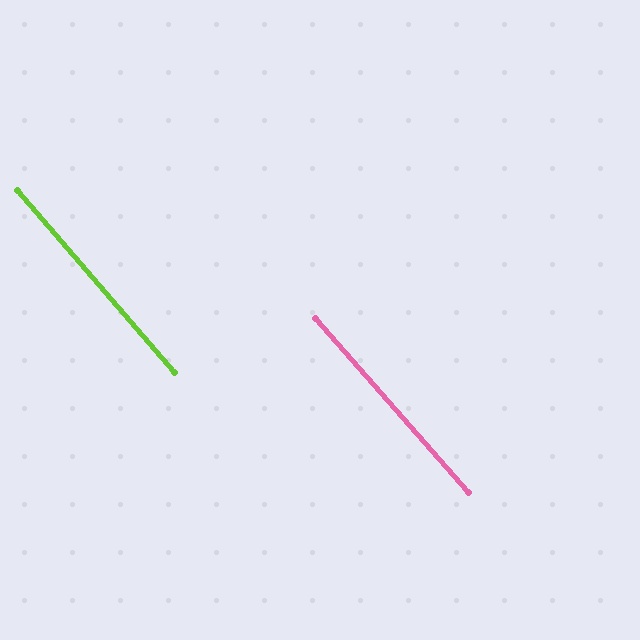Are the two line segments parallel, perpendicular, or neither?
Parallel — their directions differ by only 0.5°.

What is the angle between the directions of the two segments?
Approximately 0 degrees.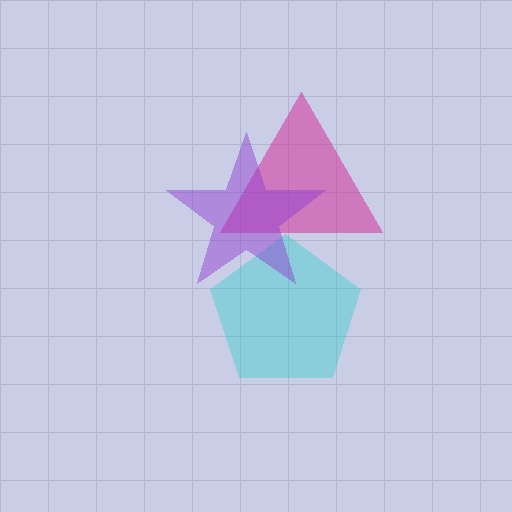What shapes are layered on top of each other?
The layered shapes are: a cyan pentagon, a magenta triangle, a purple star.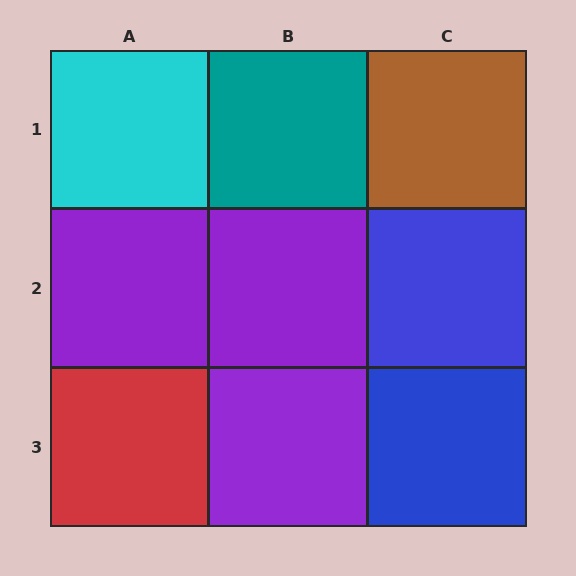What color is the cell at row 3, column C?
Blue.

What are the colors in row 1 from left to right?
Cyan, teal, brown.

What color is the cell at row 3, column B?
Purple.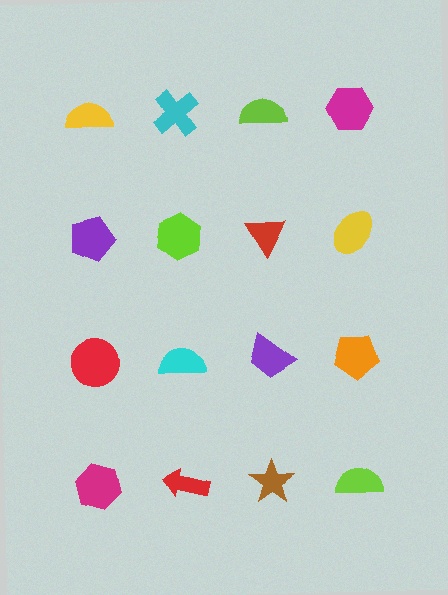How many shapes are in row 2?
4 shapes.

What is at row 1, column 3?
A lime semicircle.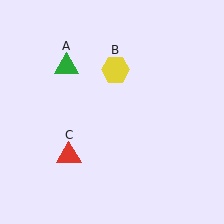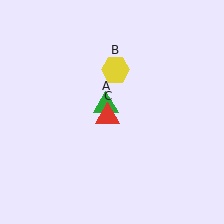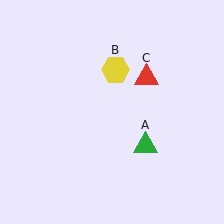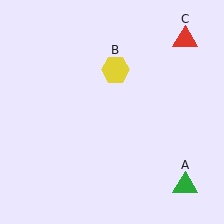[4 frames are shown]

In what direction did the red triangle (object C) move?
The red triangle (object C) moved up and to the right.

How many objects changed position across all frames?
2 objects changed position: green triangle (object A), red triangle (object C).